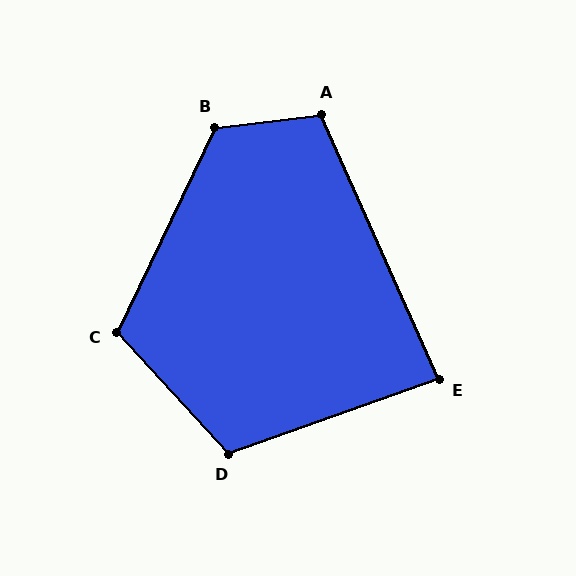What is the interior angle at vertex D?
Approximately 113 degrees (obtuse).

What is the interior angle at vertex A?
Approximately 107 degrees (obtuse).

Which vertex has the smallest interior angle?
E, at approximately 86 degrees.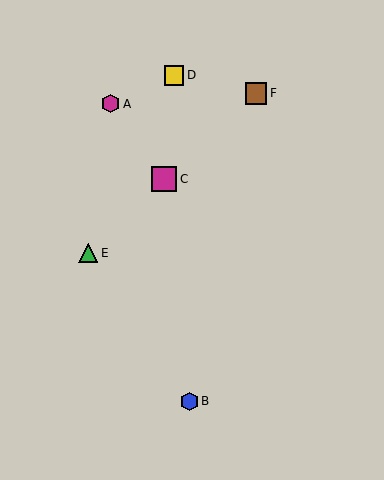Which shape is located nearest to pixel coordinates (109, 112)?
The magenta hexagon (labeled A) at (110, 104) is nearest to that location.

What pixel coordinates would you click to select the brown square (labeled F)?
Click at (256, 93) to select the brown square F.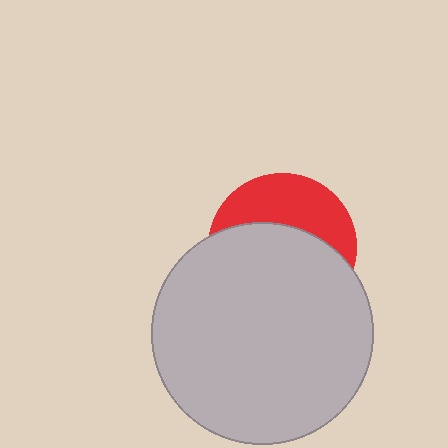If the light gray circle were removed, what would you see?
You would see the complete red circle.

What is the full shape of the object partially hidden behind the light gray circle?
The partially hidden object is a red circle.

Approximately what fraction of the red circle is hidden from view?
Roughly 62% of the red circle is hidden behind the light gray circle.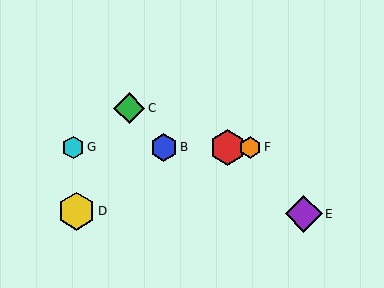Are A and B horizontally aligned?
Yes, both are at y≈148.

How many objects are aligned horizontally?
4 objects (A, B, F, G) are aligned horizontally.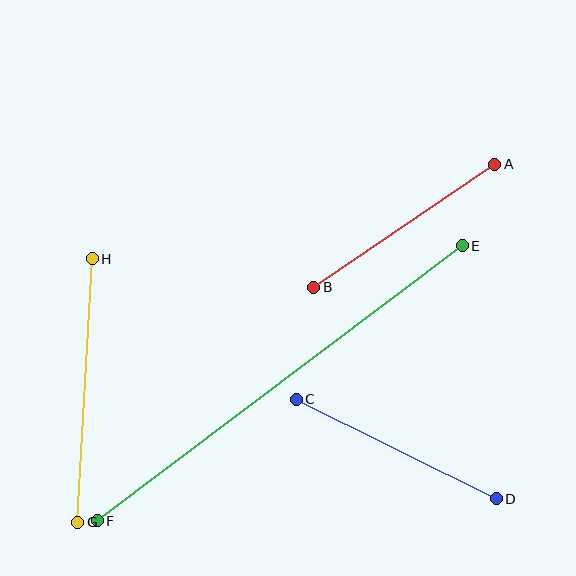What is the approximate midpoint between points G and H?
The midpoint is at approximately (85, 390) pixels.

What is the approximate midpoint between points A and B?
The midpoint is at approximately (404, 226) pixels.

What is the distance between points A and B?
The distance is approximately 219 pixels.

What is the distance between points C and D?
The distance is approximately 224 pixels.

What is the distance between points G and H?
The distance is approximately 264 pixels.